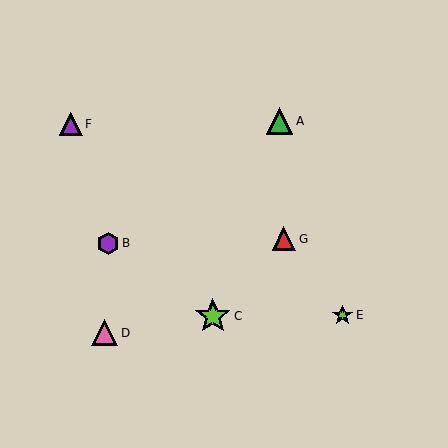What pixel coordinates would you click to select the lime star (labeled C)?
Click at (213, 316) to select the lime star C.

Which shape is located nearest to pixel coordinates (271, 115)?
The green triangle (labeled A) at (279, 121) is nearest to that location.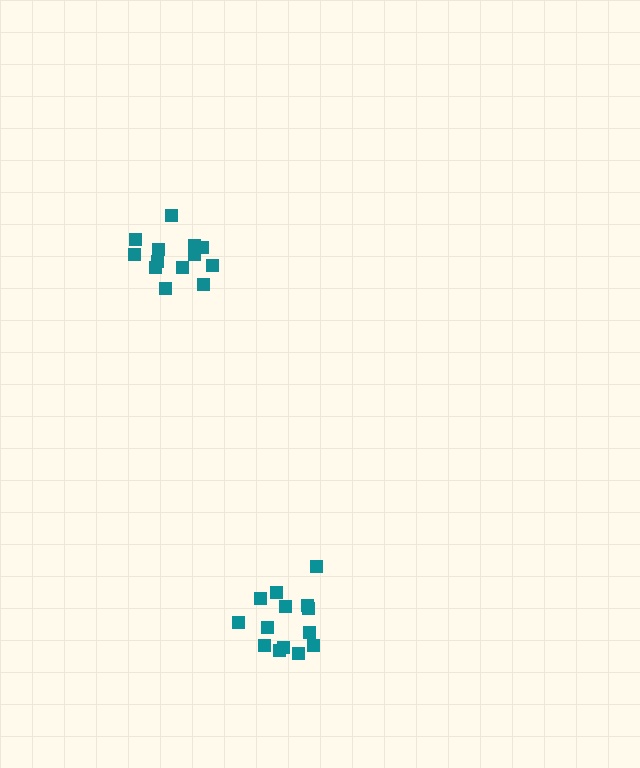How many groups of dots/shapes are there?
There are 2 groups.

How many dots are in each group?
Group 1: 14 dots, Group 2: 13 dots (27 total).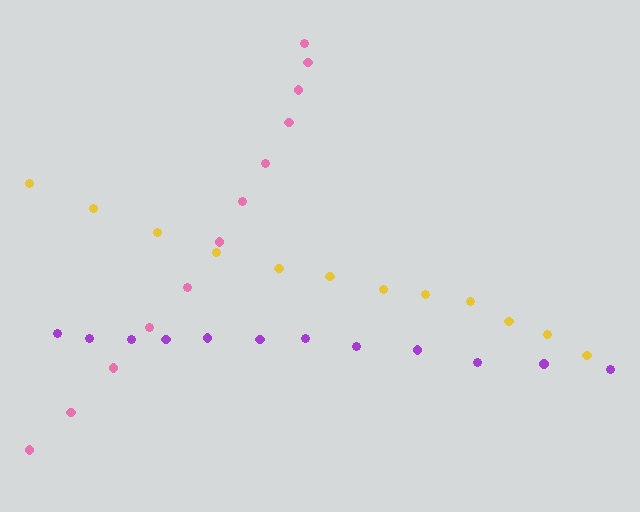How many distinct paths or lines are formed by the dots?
There are 3 distinct paths.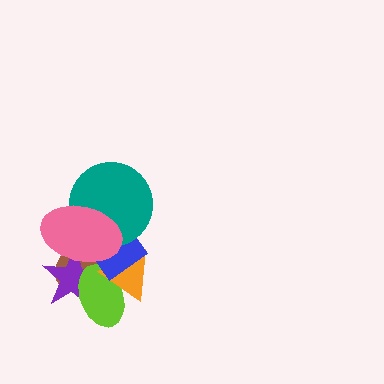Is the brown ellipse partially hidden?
Yes, it is partially covered by another shape.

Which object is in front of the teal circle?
The pink ellipse is in front of the teal circle.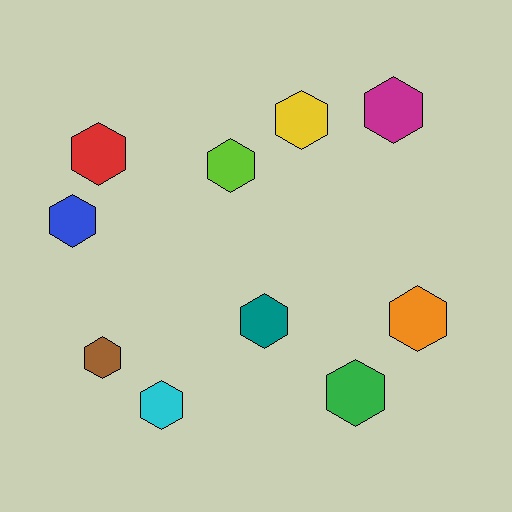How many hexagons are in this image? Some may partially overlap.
There are 10 hexagons.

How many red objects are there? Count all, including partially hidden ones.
There is 1 red object.